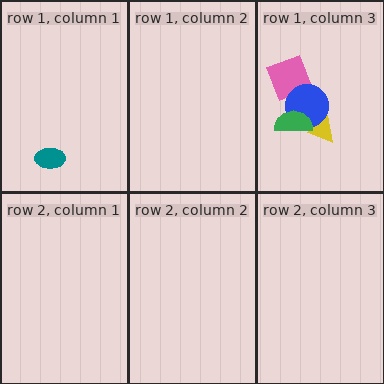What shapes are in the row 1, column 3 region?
The pink square, the yellow triangle, the blue circle, the green semicircle.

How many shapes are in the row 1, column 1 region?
1.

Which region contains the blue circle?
The row 1, column 3 region.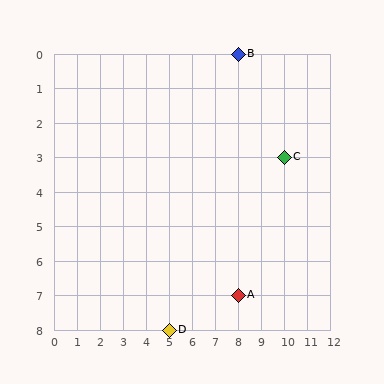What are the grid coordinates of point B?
Point B is at grid coordinates (8, 0).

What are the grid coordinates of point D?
Point D is at grid coordinates (5, 8).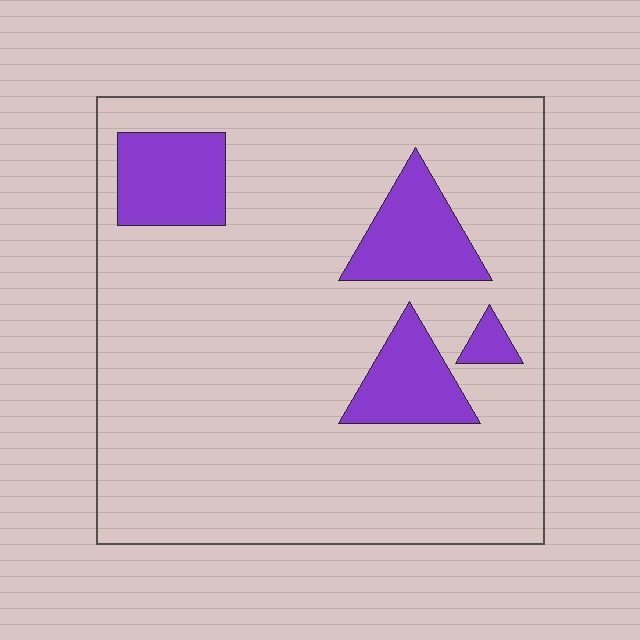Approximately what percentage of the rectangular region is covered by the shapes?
Approximately 15%.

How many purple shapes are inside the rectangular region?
4.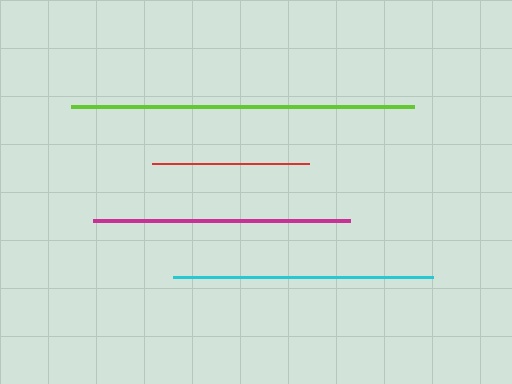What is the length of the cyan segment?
The cyan segment is approximately 261 pixels long.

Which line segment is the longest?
The lime line is the longest at approximately 342 pixels.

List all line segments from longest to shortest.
From longest to shortest: lime, cyan, magenta, red.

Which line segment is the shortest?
The red line is the shortest at approximately 157 pixels.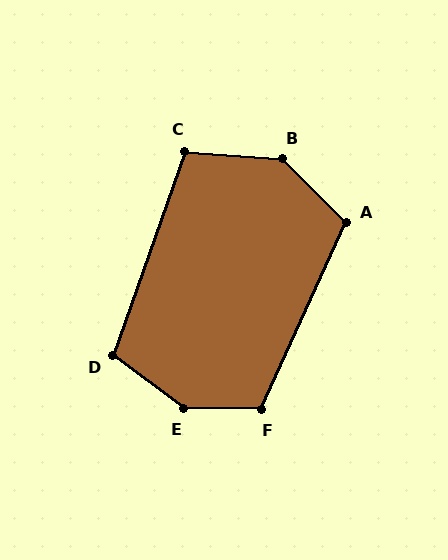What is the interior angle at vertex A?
Approximately 111 degrees (obtuse).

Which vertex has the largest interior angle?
E, at approximately 144 degrees.